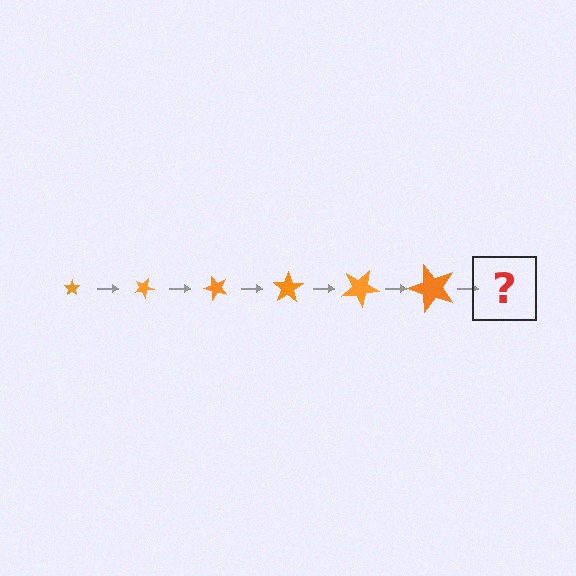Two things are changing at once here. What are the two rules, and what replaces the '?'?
The two rules are that the star grows larger each step and it rotates 25 degrees each step. The '?' should be a star, larger than the previous one and rotated 150 degrees from the start.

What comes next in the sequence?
The next element should be a star, larger than the previous one and rotated 150 degrees from the start.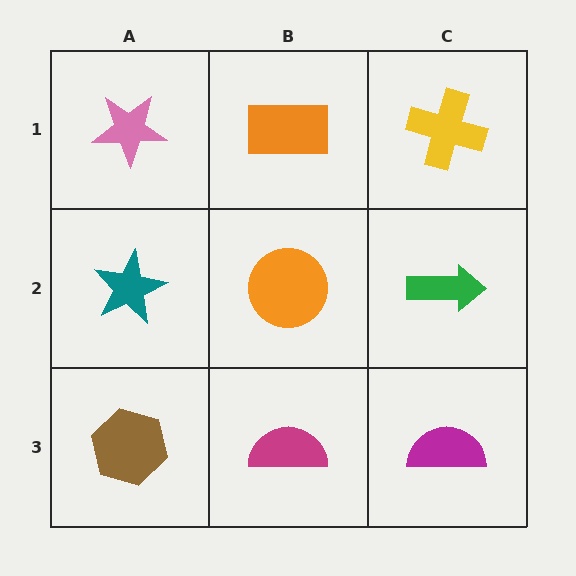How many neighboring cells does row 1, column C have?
2.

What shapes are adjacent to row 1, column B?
An orange circle (row 2, column B), a pink star (row 1, column A), a yellow cross (row 1, column C).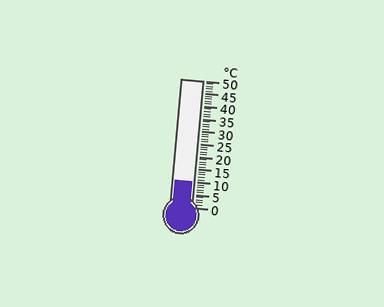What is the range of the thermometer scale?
The thermometer scale ranges from 0°C to 50°C.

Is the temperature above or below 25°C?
The temperature is below 25°C.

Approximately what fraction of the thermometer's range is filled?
The thermometer is filled to approximately 20% of its range.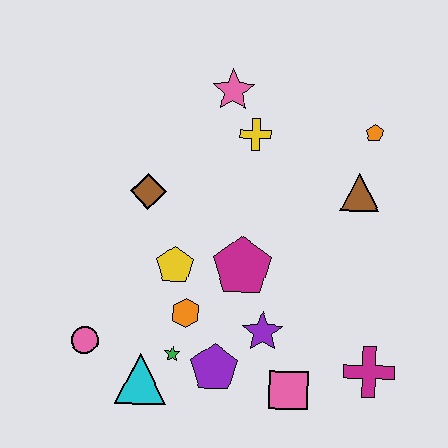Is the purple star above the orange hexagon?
No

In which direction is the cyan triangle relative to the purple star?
The cyan triangle is to the left of the purple star.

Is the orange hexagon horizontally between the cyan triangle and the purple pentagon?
Yes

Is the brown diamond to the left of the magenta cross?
Yes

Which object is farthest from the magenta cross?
The pink star is farthest from the magenta cross.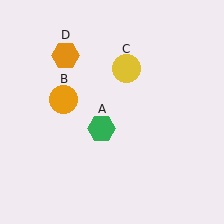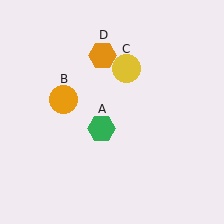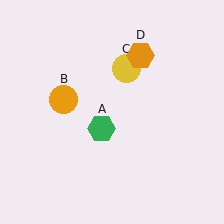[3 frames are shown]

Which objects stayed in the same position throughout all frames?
Green hexagon (object A) and orange circle (object B) and yellow circle (object C) remained stationary.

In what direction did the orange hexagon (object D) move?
The orange hexagon (object D) moved right.